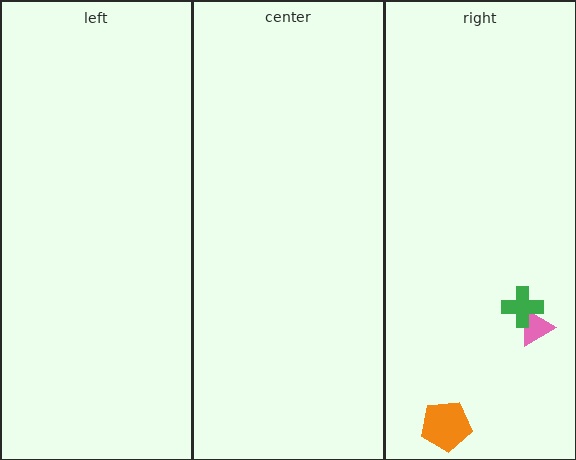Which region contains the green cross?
The right region.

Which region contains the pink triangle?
The right region.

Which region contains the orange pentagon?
The right region.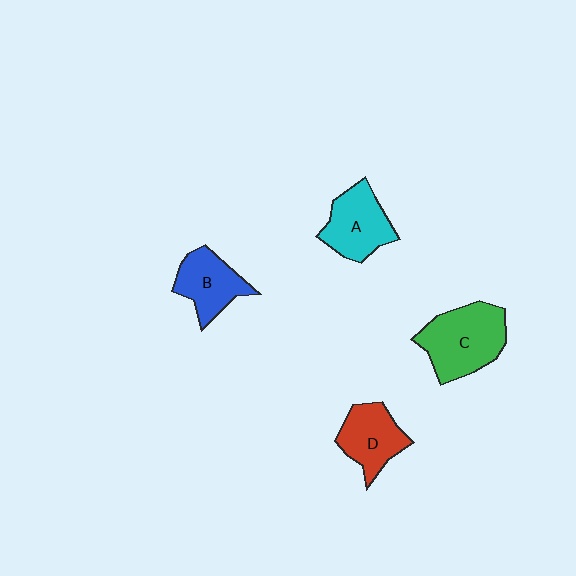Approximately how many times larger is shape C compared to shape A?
Approximately 1.3 times.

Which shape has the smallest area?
Shape B (blue).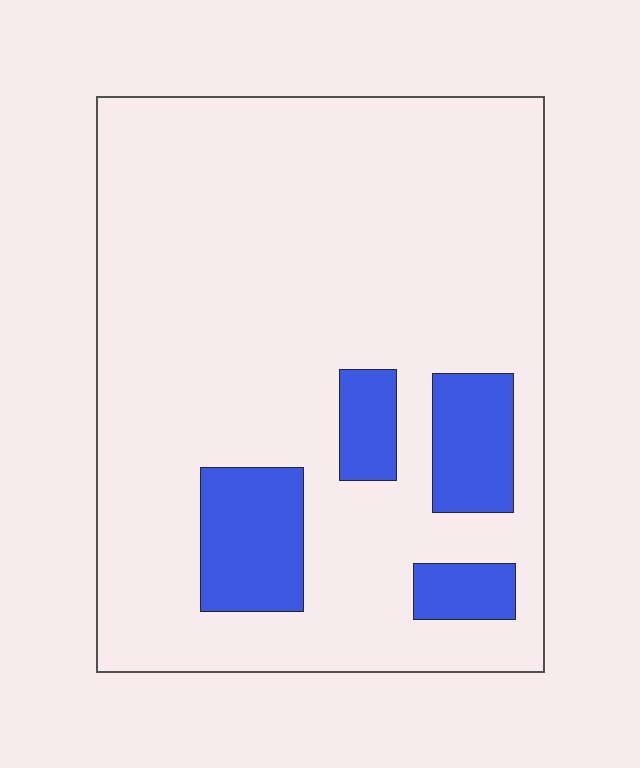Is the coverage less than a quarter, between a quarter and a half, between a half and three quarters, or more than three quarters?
Less than a quarter.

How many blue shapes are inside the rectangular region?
4.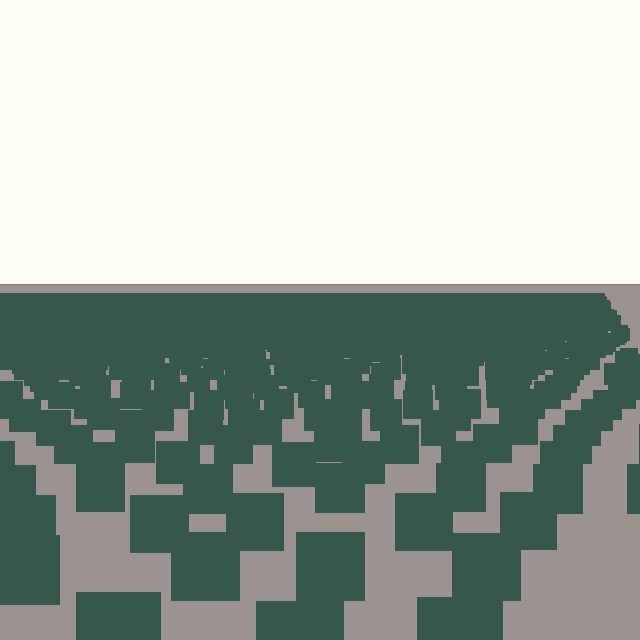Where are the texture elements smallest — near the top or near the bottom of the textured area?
Near the top.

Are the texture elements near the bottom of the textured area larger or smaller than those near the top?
Larger. Near the bottom, elements are closer to the viewer and appear at a bigger on-screen size.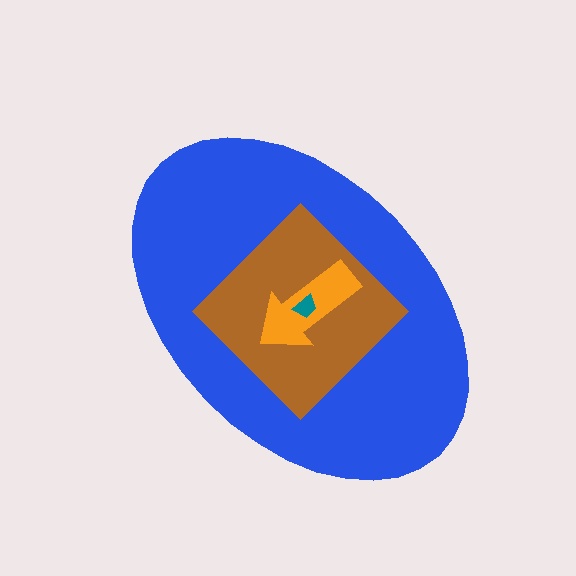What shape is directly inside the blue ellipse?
The brown diamond.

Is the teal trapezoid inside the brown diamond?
Yes.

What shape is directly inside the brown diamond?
The orange arrow.